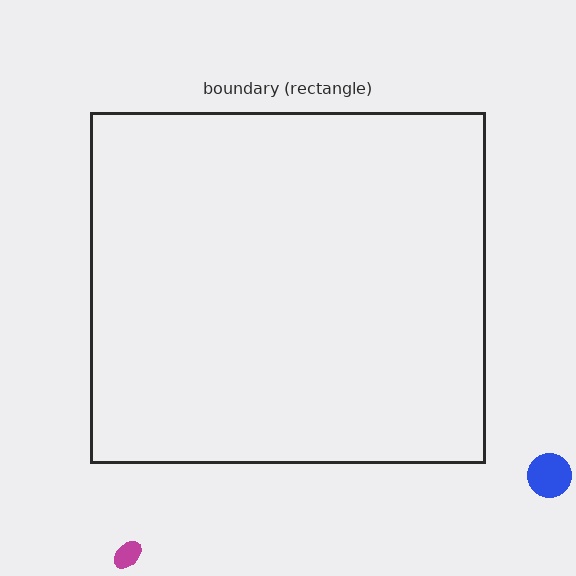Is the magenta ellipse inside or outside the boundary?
Outside.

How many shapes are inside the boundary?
0 inside, 2 outside.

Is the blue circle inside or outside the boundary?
Outside.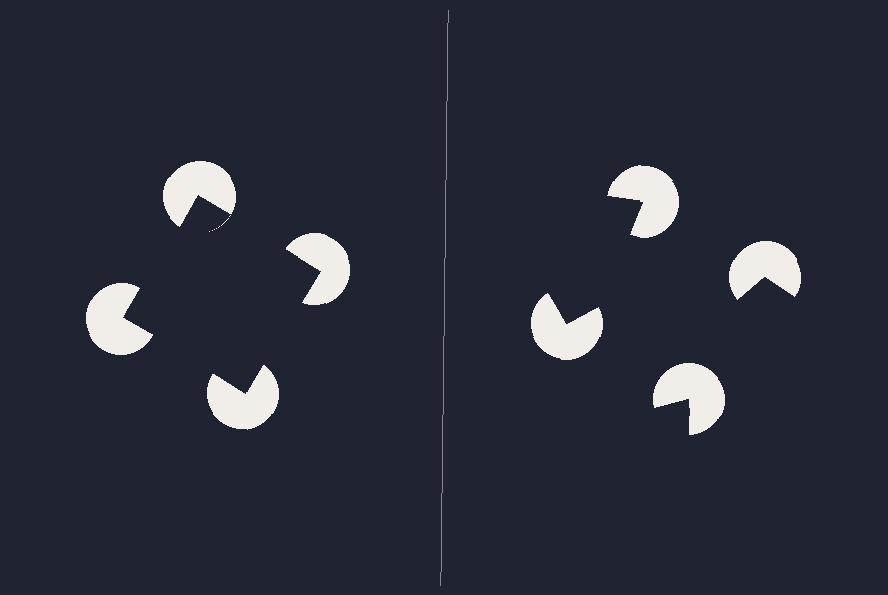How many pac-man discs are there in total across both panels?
8 — 4 on each side.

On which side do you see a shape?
An illusory square appears on the left side. On the right side the wedge cuts are rotated, so no coherent shape forms.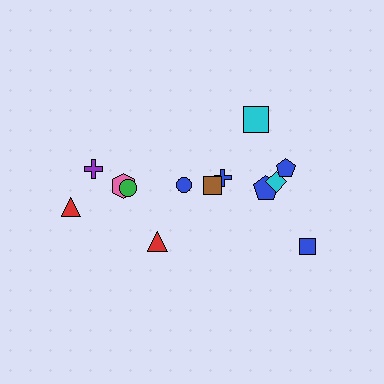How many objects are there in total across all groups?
There are 13 objects.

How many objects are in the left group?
There are 5 objects.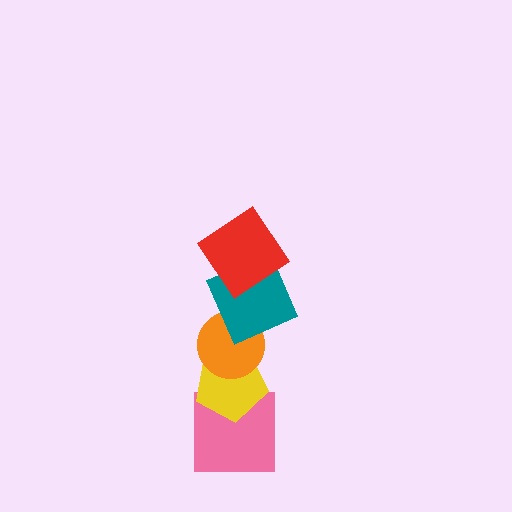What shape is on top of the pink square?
The yellow pentagon is on top of the pink square.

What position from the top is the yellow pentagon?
The yellow pentagon is 4th from the top.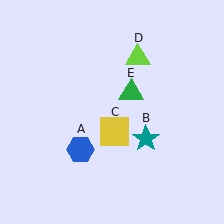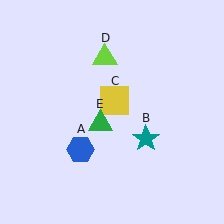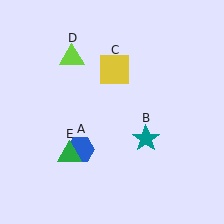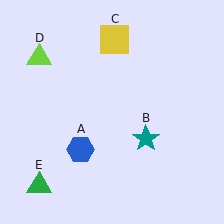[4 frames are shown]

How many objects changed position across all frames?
3 objects changed position: yellow square (object C), lime triangle (object D), green triangle (object E).